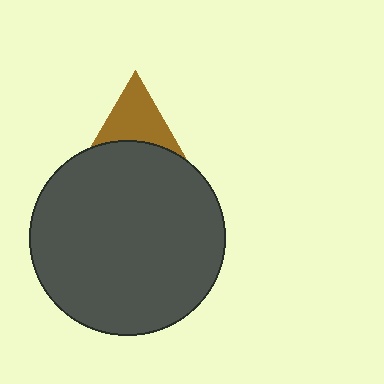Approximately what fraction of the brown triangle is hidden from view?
Roughly 49% of the brown triangle is hidden behind the dark gray circle.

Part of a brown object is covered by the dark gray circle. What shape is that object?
It is a triangle.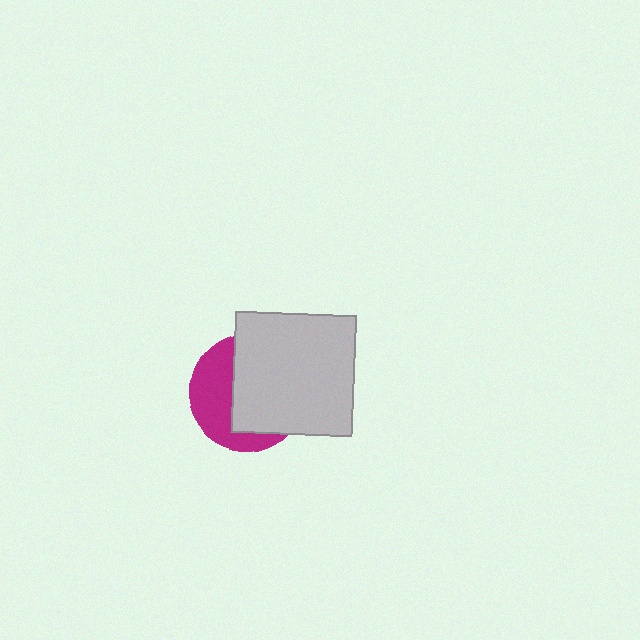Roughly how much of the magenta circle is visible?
A small part of it is visible (roughly 42%).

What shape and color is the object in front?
The object in front is a light gray square.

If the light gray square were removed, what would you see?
You would see the complete magenta circle.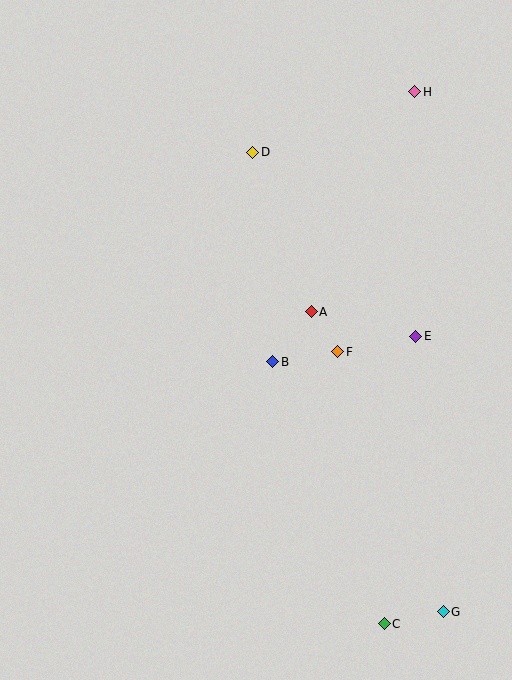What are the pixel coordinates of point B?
Point B is at (273, 362).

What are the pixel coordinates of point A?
Point A is at (311, 312).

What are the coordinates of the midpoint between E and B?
The midpoint between E and B is at (344, 349).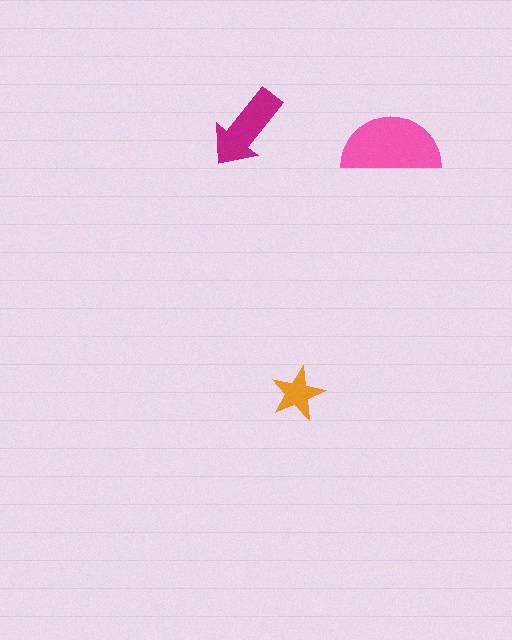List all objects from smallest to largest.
The orange star, the magenta arrow, the pink semicircle.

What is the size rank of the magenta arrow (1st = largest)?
2nd.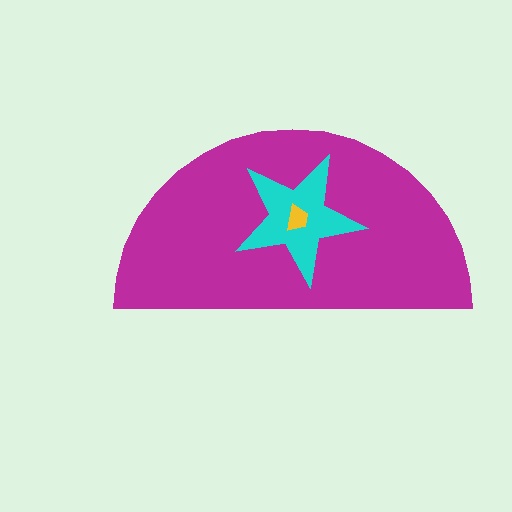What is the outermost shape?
The magenta semicircle.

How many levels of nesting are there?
3.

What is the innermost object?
The yellow trapezoid.